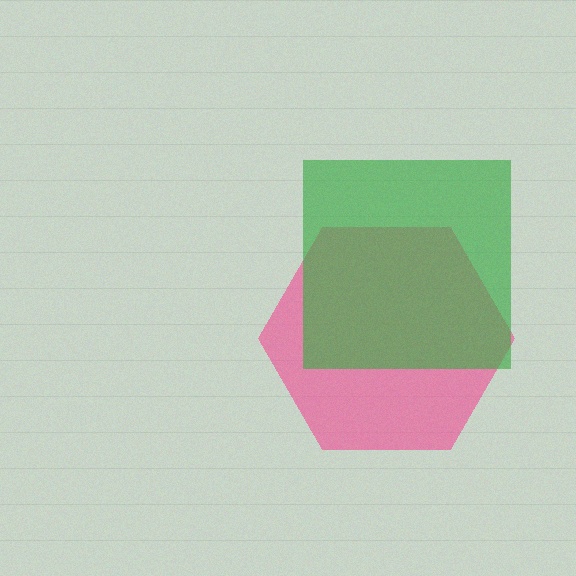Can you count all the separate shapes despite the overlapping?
Yes, there are 2 separate shapes.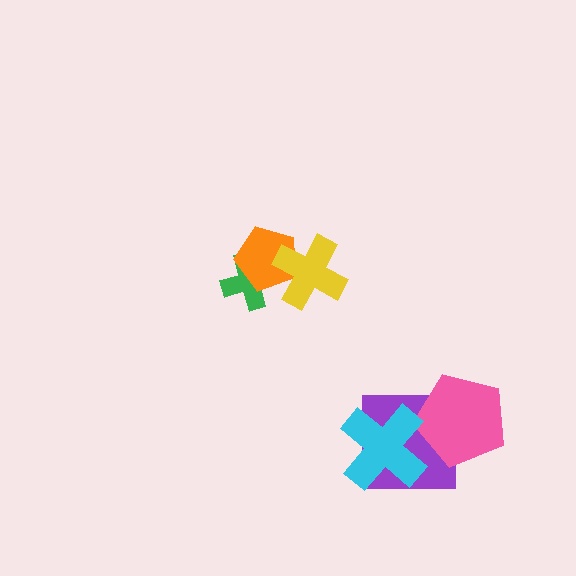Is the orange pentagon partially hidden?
Yes, it is partially covered by another shape.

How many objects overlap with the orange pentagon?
2 objects overlap with the orange pentagon.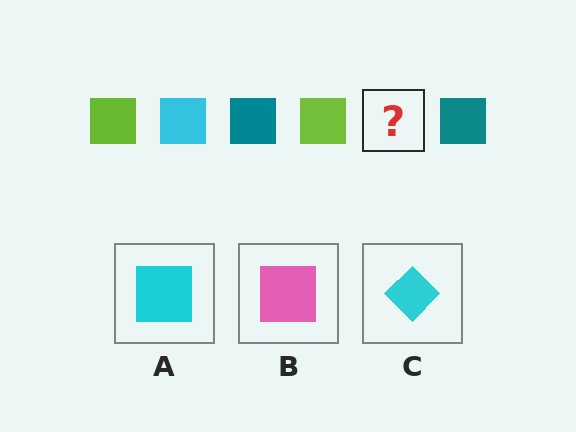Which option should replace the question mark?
Option A.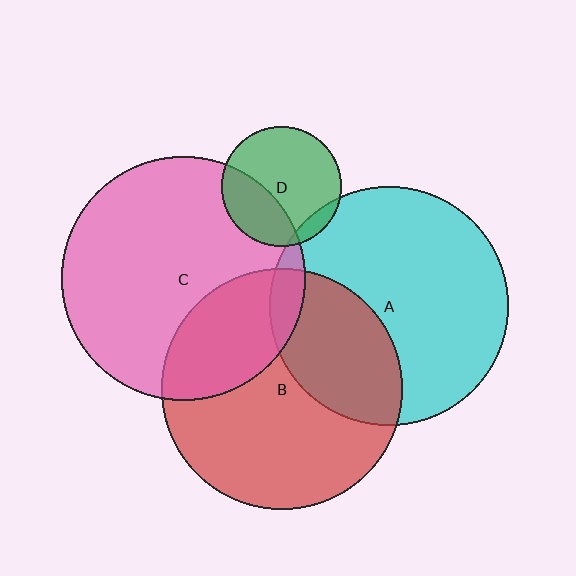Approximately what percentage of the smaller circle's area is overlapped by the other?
Approximately 10%.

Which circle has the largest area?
Circle C (pink).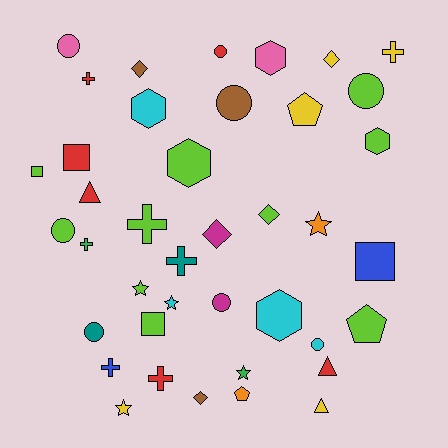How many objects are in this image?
There are 40 objects.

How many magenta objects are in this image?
There are 2 magenta objects.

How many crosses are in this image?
There are 7 crosses.